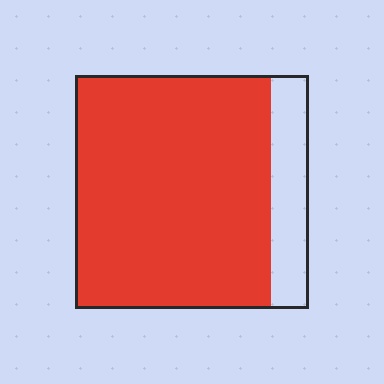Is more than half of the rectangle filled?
Yes.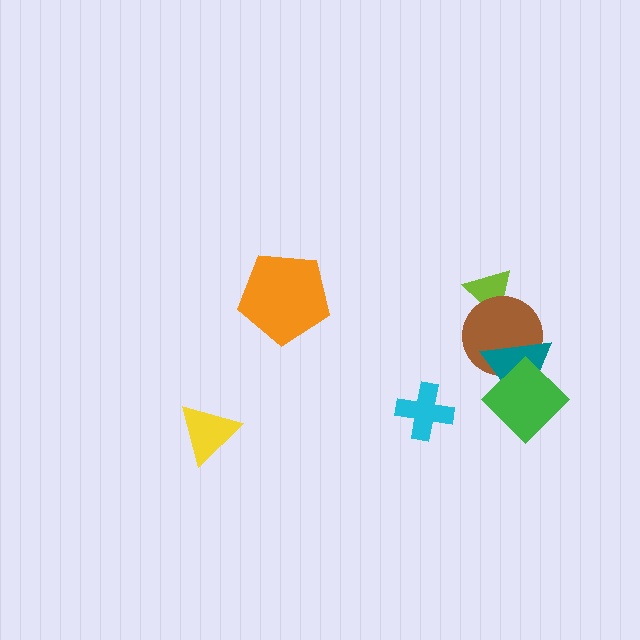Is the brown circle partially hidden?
Yes, it is partially covered by another shape.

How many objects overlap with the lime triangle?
1 object overlaps with the lime triangle.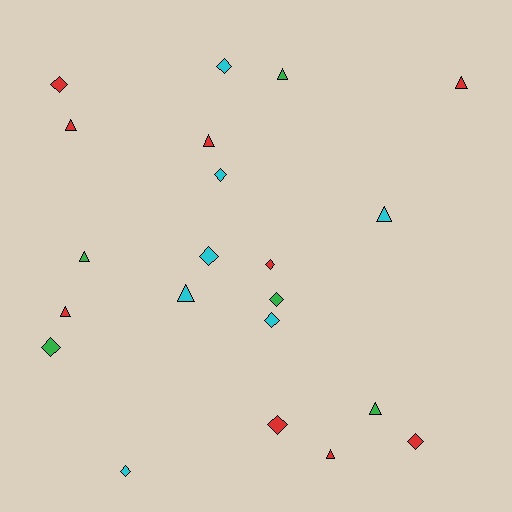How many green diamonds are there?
There are 2 green diamonds.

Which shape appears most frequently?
Diamond, with 11 objects.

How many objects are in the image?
There are 21 objects.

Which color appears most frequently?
Red, with 9 objects.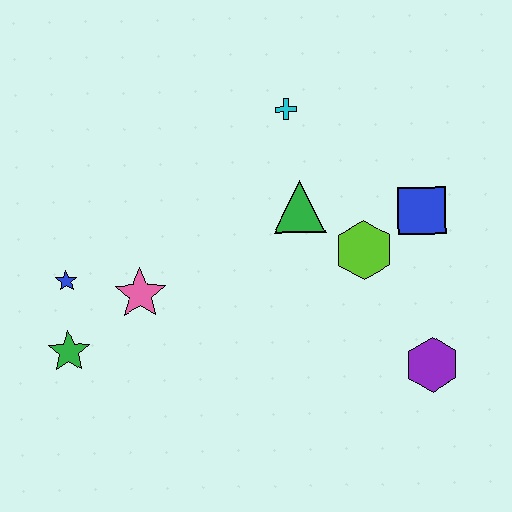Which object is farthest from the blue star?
The purple hexagon is farthest from the blue star.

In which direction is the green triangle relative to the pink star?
The green triangle is to the right of the pink star.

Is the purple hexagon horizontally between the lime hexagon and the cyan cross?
No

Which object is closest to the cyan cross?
The green triangle is closest to the cyan cross.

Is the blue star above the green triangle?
No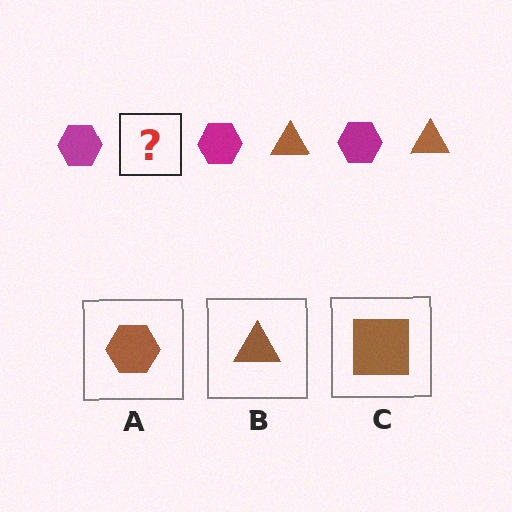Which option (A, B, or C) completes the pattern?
B.